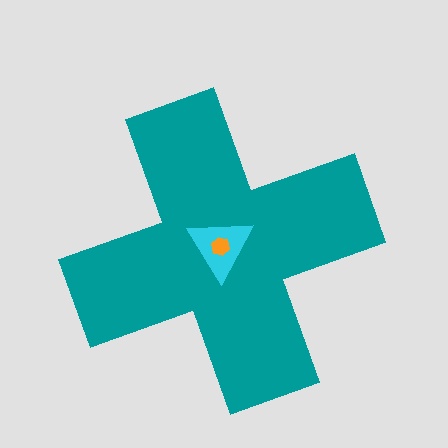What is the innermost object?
The orange hexagon.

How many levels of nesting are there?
3.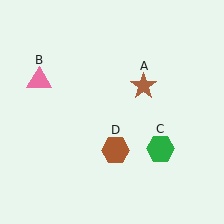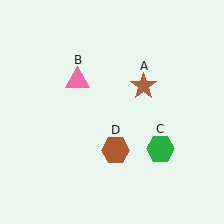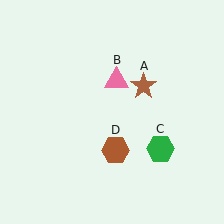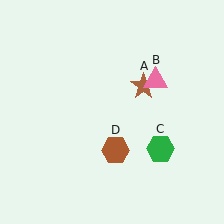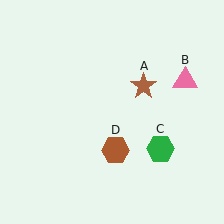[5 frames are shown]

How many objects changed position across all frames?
1 object changed position: pink triangle (object B).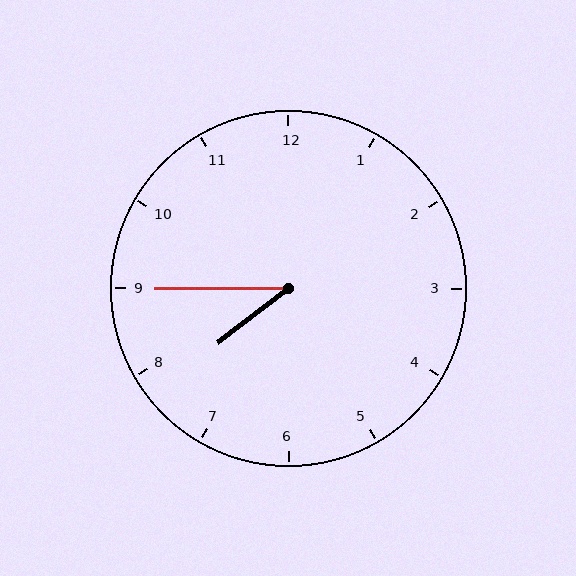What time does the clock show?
7:45.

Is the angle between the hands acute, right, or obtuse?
It is acute.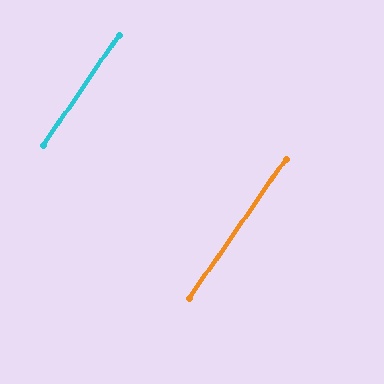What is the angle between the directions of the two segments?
Approximately 0 degrees.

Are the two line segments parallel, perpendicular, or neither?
Parallel — their directions differ by only 0.3°.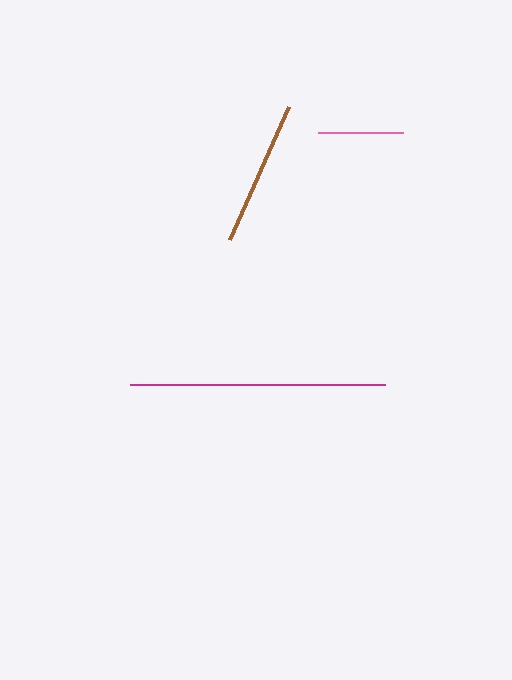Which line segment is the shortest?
The pink line is the shortest at approximately 85 pixels.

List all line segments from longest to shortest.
From longest to shortest: magenta, brown, pink.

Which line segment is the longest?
The magenta line is the longest at approximately 255 pixels.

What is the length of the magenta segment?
The magenta segment is approximately 255 pixels long.